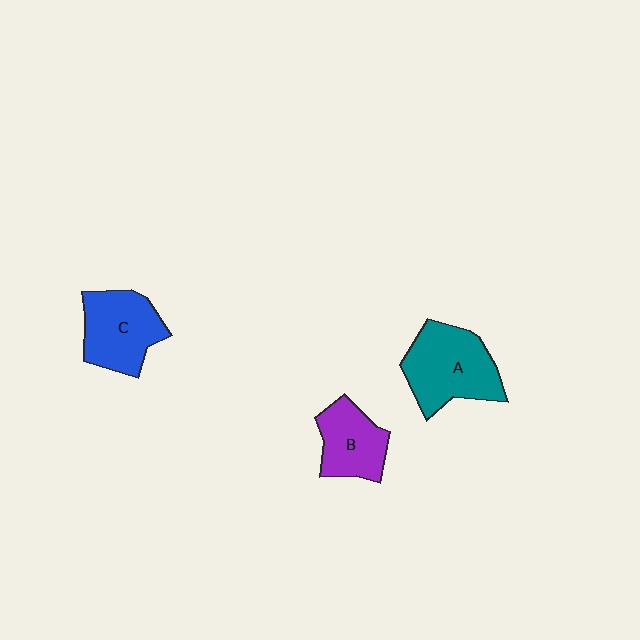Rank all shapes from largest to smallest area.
From largest to smallest: A (teal), C (blue), B (purple).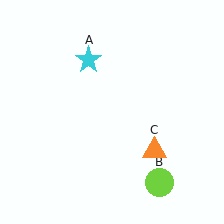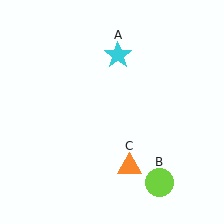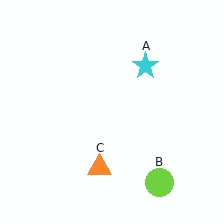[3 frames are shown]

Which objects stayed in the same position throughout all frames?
Lime circle (object B) remained stationary.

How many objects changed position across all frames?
2 objects changed position: cyan star (object A), orange triangle (object C).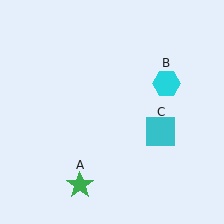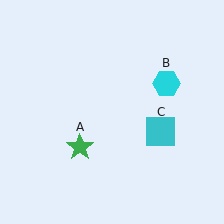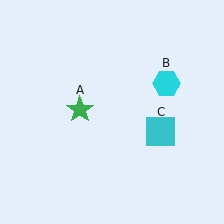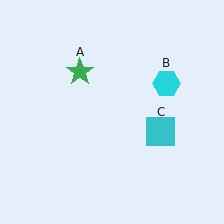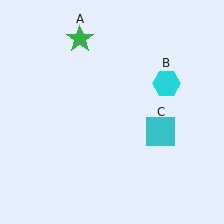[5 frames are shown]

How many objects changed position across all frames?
1 object changed position: green star (object A).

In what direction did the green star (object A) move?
The green star (object A) moved up.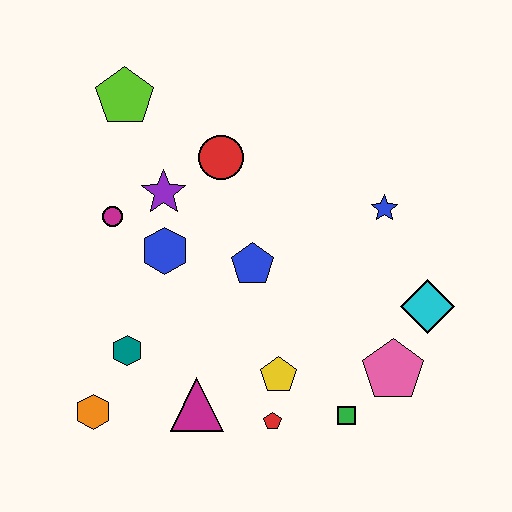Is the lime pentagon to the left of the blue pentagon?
Yes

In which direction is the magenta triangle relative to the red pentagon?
The magenta triangle is to the left of the red pentagon.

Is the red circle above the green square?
Yes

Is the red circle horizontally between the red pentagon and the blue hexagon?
Yes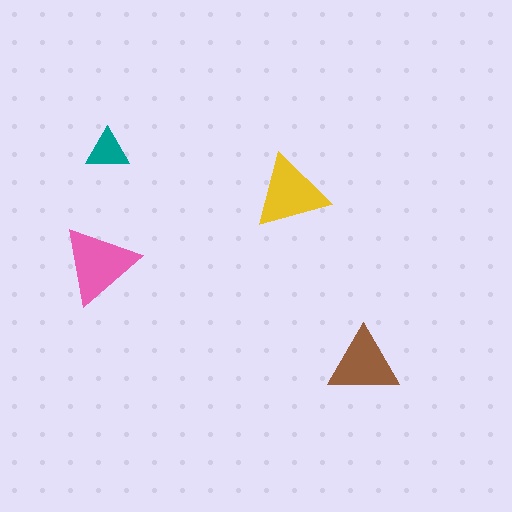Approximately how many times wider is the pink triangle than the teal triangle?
About 2 times wider.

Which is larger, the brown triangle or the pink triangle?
The pink one.